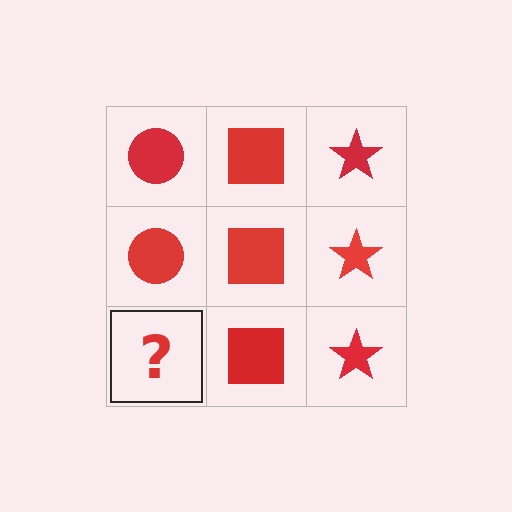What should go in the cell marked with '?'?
The missing cell should contain a red circle.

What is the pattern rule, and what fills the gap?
The rule is that each column has a consistent shape. The gap should be filled with a red circle.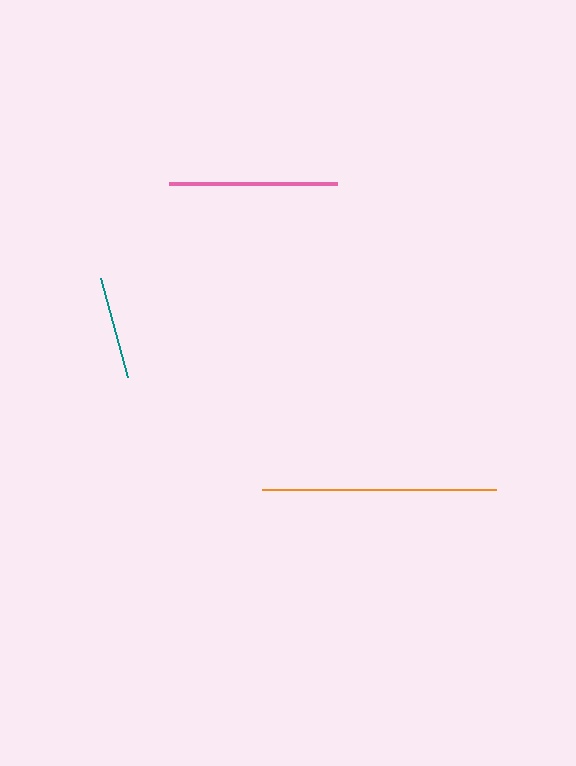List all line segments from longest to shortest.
From longest to shortest: orange, pink, teal.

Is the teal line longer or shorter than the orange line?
The orange line is longer than the teal line.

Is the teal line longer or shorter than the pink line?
The pink line is longer than the teal line.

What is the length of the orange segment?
The orange segment is approximately 234 pixels long.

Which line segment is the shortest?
The teal line is the shortest at approximately 103 pixels.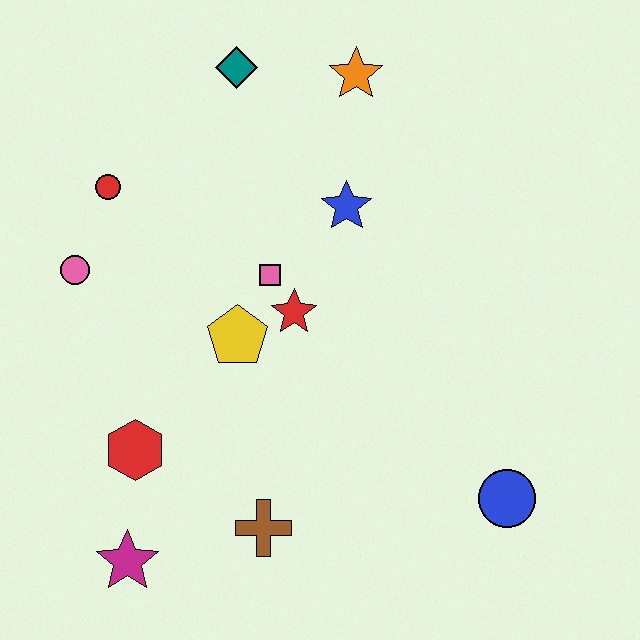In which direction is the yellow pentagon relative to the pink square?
The yellow pentagon is below the pink square.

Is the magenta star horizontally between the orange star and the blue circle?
No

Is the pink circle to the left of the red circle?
Yes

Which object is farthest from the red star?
The magenta star is farthest from the red star.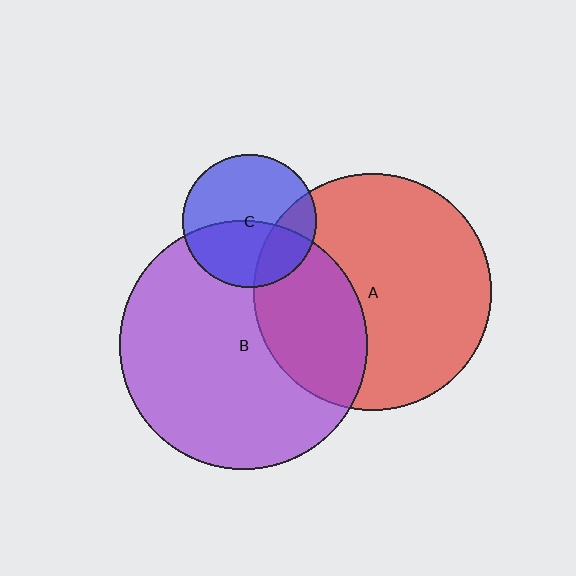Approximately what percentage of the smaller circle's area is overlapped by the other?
Approximately 45%.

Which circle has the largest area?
Circle B (purple).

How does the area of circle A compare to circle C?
Approximately 3.2 times.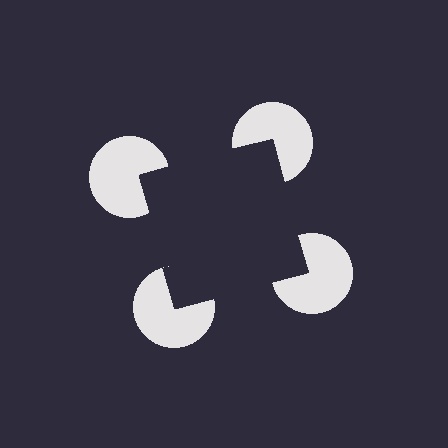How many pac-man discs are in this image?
There are 4 — one at each vertex of the illusory square.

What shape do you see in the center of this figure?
An illusory square — its edges are inferred from the aligned wedge cuts in the pac-man discs, not physically drawn.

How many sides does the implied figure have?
4 sides.